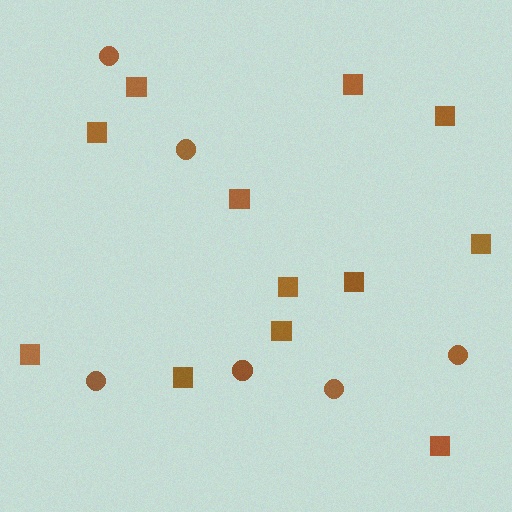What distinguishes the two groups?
There are 2 groups: one group of circles (6) and one group of squares (12).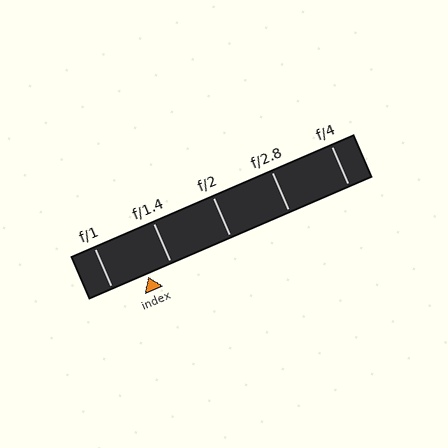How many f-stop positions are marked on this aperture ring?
There are 5 f-stop positions marked.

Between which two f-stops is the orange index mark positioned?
The index mark is between f/1 and f/1.4.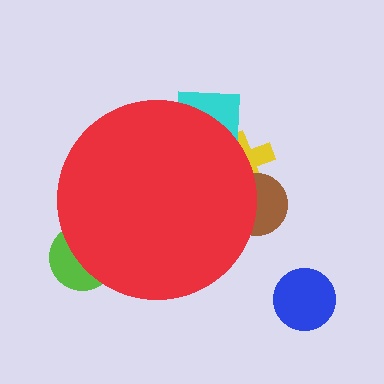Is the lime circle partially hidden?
Yes, the lime circle is partially hidden behind the red circle.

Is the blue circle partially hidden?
No, the blue circle is fully visible.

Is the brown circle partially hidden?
Yes, the brown circle is partially hidden behind the red circle.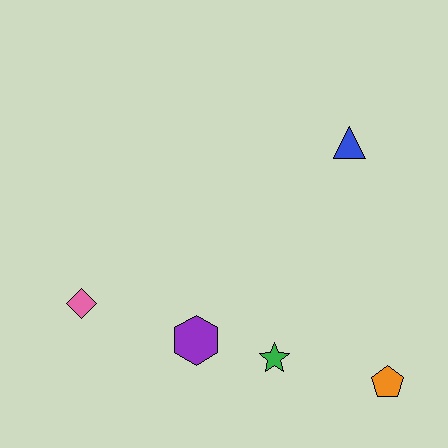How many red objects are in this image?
There are no red objects.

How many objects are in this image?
There are 5 objects.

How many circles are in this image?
There are no circles.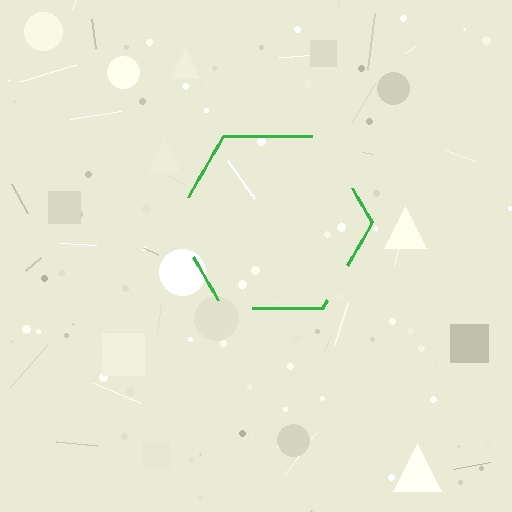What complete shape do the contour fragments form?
The contour fragments form a hexagon.